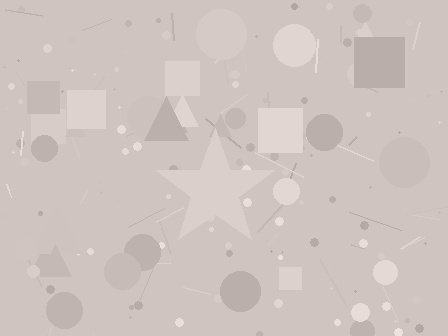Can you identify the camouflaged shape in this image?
The camouflaged shape is a star.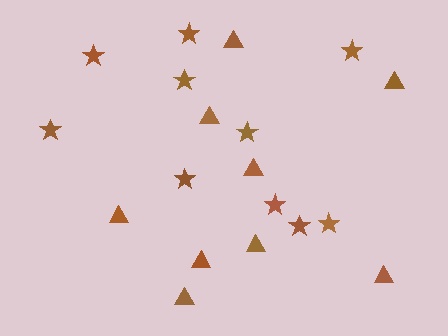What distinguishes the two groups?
There are 2 groups: one group of triangles (9) and one group of stars (10).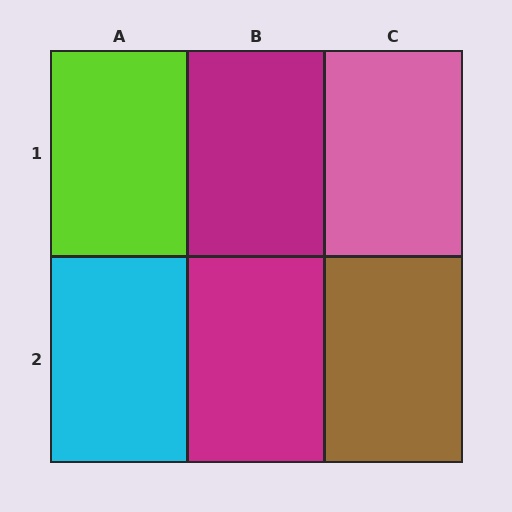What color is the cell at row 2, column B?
Magenta.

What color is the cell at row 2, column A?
Cyan.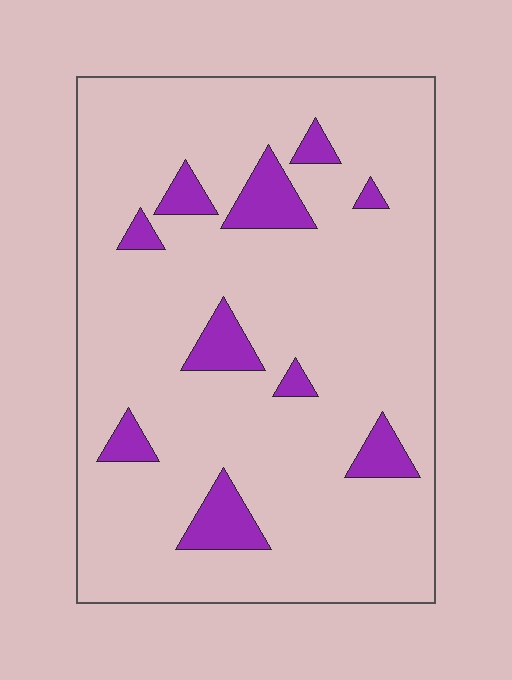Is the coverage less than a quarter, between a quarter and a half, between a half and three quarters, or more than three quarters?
Less than a quarter.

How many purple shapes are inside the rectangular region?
10.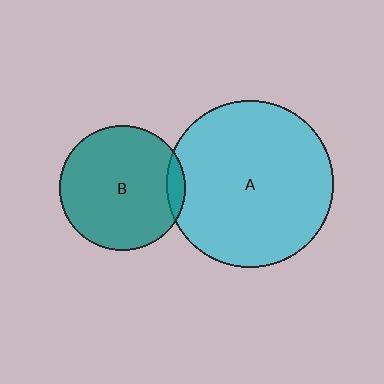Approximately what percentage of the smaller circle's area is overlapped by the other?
Approximately 5%.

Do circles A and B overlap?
Yes.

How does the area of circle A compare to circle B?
Approximately 1.8 times.